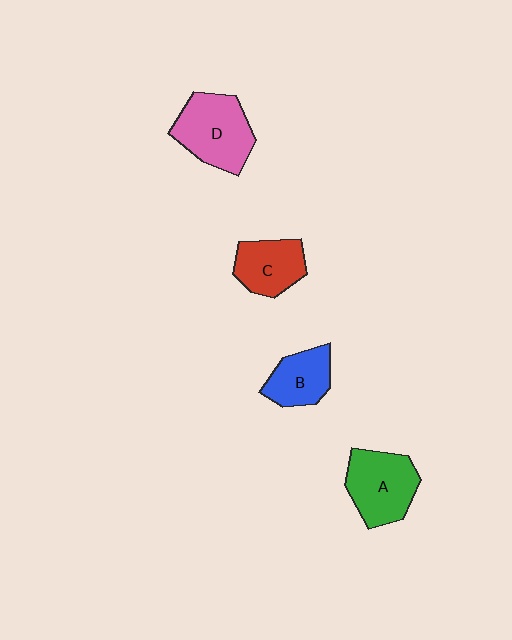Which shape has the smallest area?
Shape B (blue).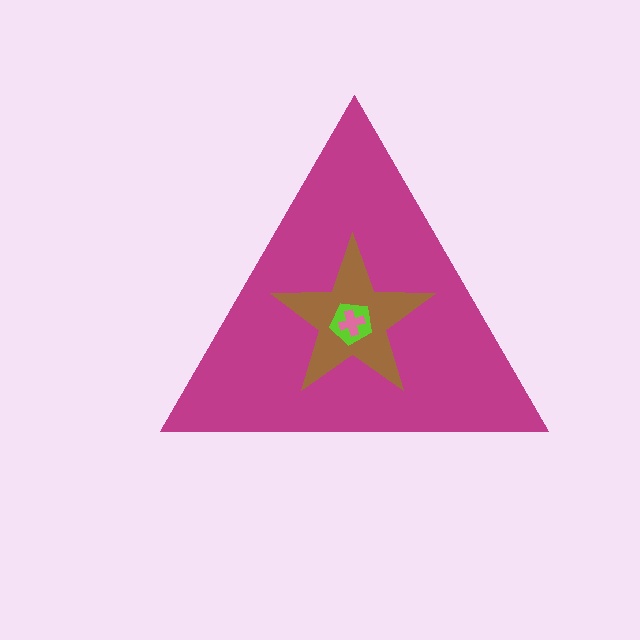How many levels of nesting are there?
4.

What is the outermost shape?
The magenta triangle.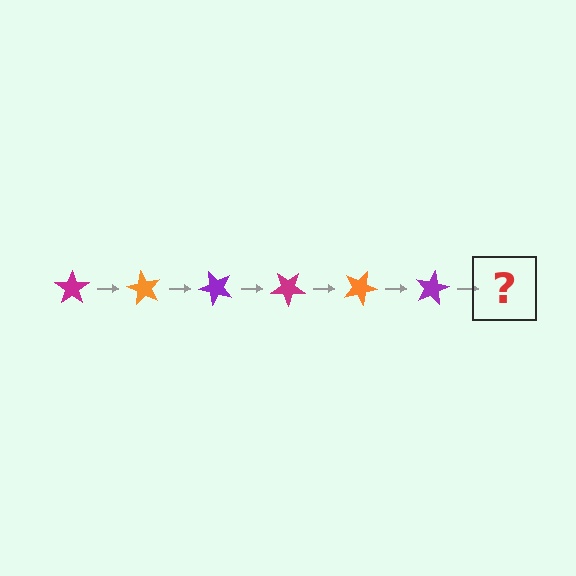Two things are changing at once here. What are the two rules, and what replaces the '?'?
The two rules are that it rotates 60 degrees each step and the color cycles through magenta, orange, and purple. The '?' should be a magenta star, rotated 360 degrees from the start.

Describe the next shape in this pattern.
It should be a magenta star, rotated 360 degrees from the start.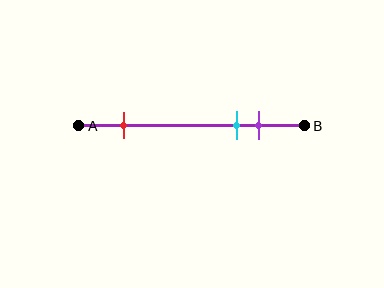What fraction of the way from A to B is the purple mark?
The purple mark is approximately 80% (0.8) of the way from A to B.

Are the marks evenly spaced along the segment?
No, the marks are not evenly spaced.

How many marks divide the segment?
There are 3 marks dividing the segment.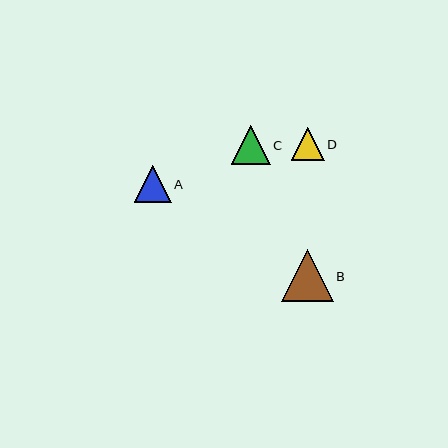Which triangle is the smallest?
Triangle D is the smallest with a size of approximately 33 pixels.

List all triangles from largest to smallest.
From largest to smallest: B, C, A, D.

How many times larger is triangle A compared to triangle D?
Triangle A is approximately 1.1 times the size of triangle D.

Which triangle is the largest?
Triangle B is the largest with a size of approximately 52 pixels.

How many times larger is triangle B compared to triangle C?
Triangle B is approximately 1.3 times the size of triangle C.